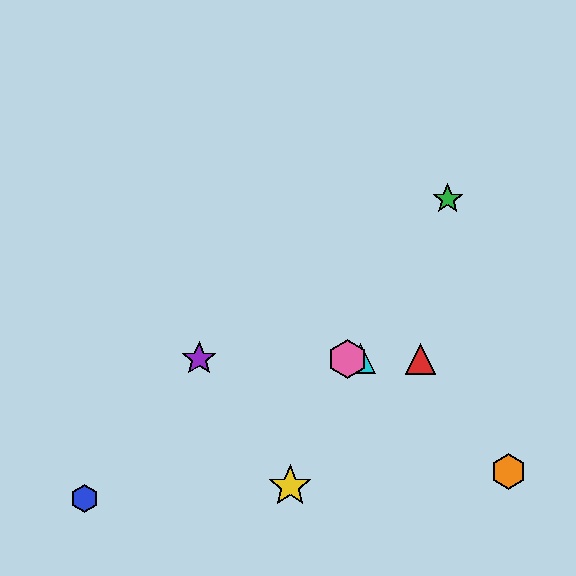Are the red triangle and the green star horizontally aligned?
No, the red triangle is at y≈359 and the green star is at y≈199.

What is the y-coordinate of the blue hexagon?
The blue hexagon is at y≈499.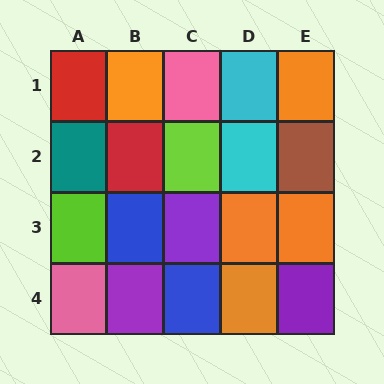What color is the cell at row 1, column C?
Pink.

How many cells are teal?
1 cell is teal.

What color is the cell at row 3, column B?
Blue.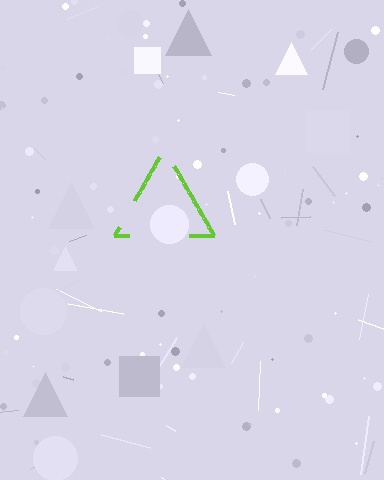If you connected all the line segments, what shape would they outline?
They would outline a triangle.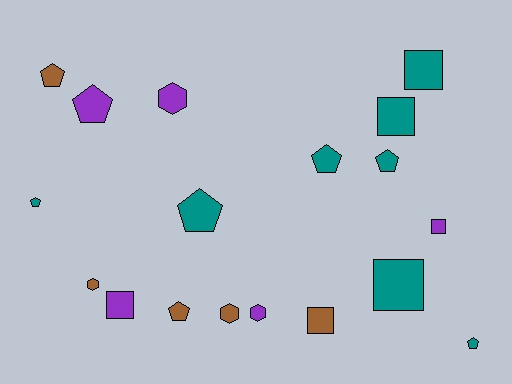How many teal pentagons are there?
There are 5 teal pentagons.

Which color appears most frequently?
Teal, with 8 objects.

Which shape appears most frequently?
Pentagon, with 8 objects.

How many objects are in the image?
There are 18 objects.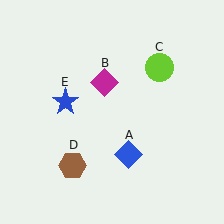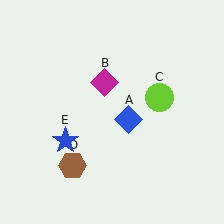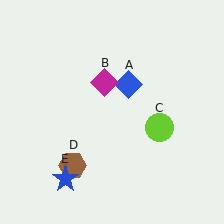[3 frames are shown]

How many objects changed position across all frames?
3 objects changed position: blue diamond (object A), lime circle (object C), blue star (object E).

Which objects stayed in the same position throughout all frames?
Magenta diamond (object B) and brown hexagon (object D) remained stationary.